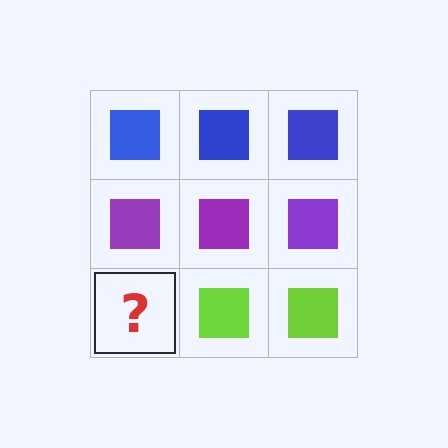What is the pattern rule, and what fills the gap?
The rule is that each row has a consistent color. The gap should be filled with a lime square.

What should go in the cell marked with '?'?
The missing cell should contain a lime square.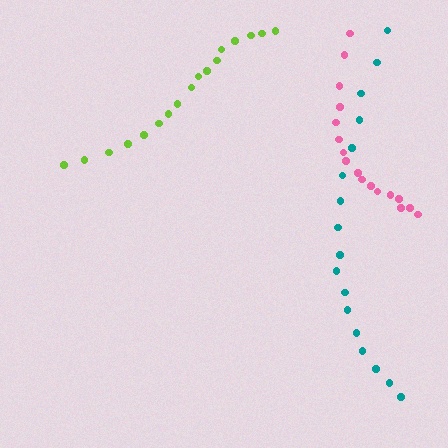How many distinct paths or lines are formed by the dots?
There are 3 distinct paths.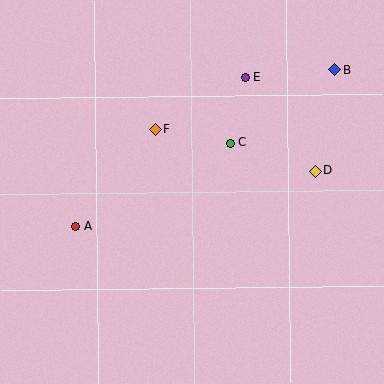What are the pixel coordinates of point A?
Point A is at (76, 227).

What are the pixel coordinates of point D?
Point D is at (315, 171).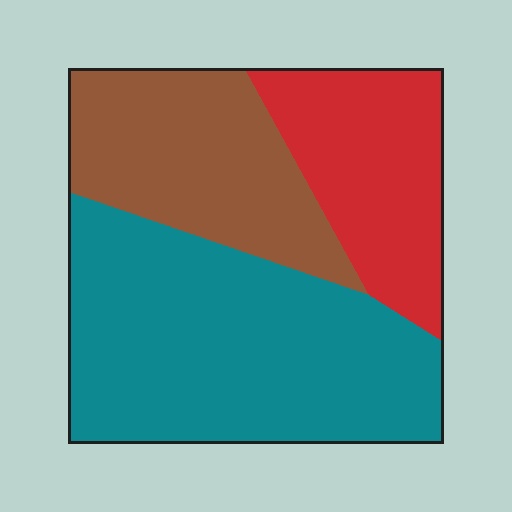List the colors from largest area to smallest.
From largest to smallest: teal, brown, red.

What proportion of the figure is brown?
Brown takes up about one quarter (1/4) of the figure.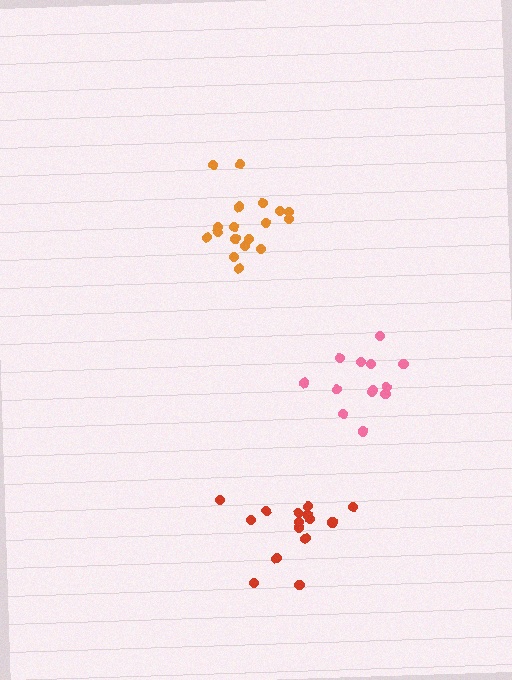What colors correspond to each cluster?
The clusters are colored: red, orange, pink.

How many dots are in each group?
Group 1: 15 dots, Group 2: 18 dots, Group 3: 13 dots (46 total).